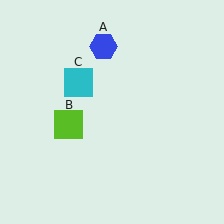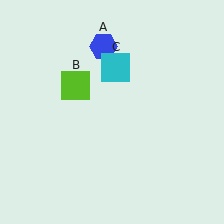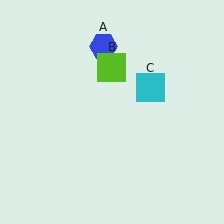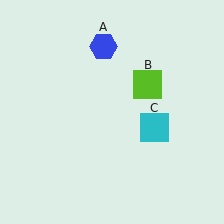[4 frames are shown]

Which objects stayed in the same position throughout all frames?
Blue hexagon (object A) remained stationary.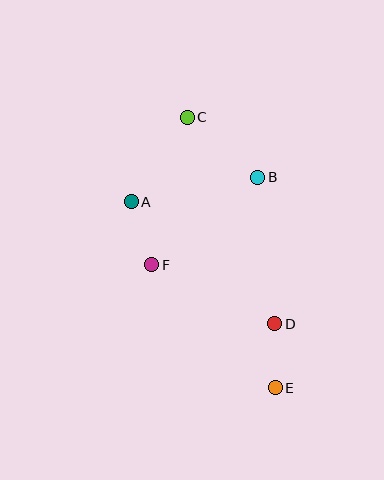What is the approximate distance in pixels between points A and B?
The distance between A and B is approximately 129 pixels.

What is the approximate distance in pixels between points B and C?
The distance between B and C is approximately 92 pixels.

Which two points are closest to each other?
Points D and E are closest to each other.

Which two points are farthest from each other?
Points C and E are farthest from each other.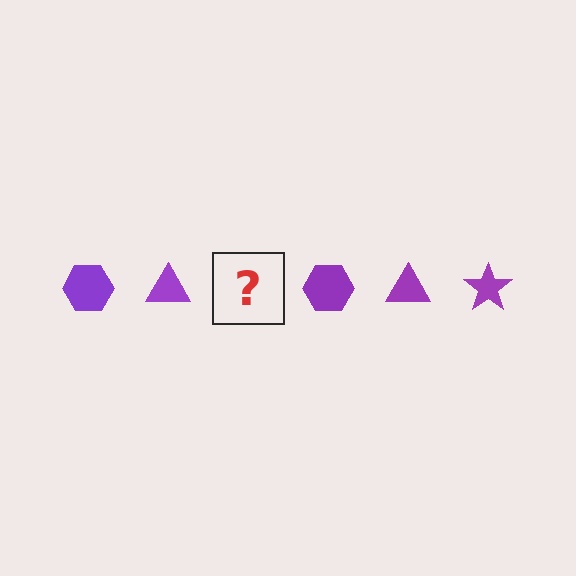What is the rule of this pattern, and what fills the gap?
The rule is that the pattern cycles through hexagon, triangle, star shapes in purple. The gap should be filled with a purple star.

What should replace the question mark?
The question mark should be replaced with a purple star.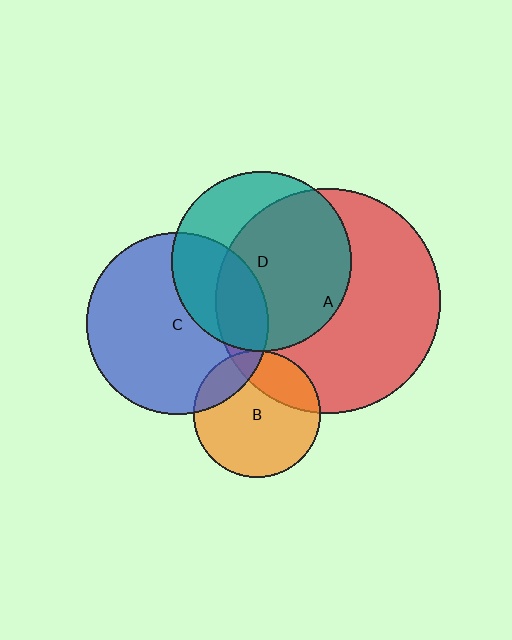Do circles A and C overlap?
Yes.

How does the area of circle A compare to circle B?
Approximately 3.2 times.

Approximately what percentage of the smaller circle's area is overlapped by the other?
Approximately 20%.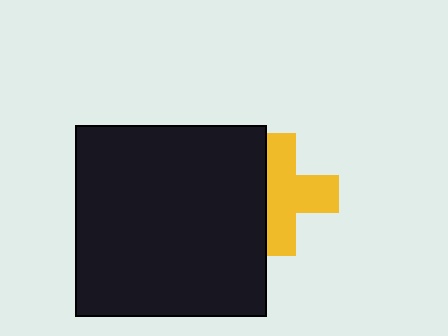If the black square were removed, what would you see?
You would see the complete yellow cross.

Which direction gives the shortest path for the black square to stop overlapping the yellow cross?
Moving left gives the shortest separation.